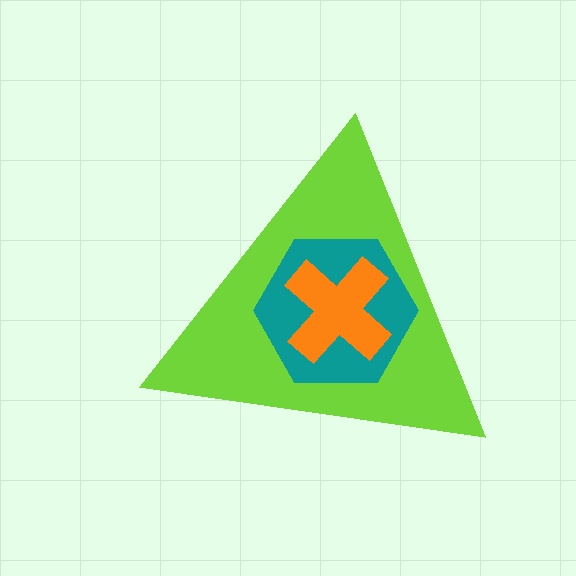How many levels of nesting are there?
3.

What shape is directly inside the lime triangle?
The teal hexagon.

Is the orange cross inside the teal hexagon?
Yes.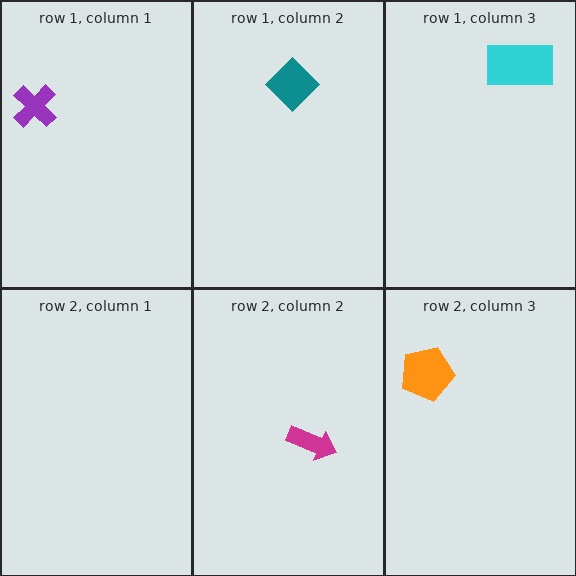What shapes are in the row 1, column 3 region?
The cyan rectangle.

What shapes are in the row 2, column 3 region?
The orange pentagon.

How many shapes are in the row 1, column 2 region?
1.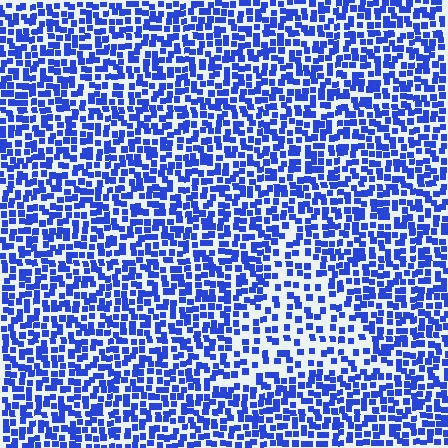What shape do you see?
I see a triangle.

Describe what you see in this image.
The image contains small blue elements arranged at two different densities. A triangle-shaped region is visible where the elements are less densely packed than the surrounding area.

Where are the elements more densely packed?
The elements are more densely packed outside the triangle boundary.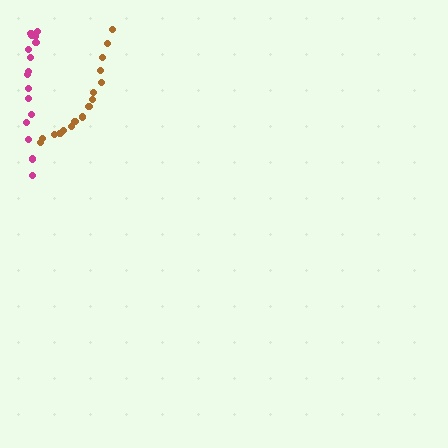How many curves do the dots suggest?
There are 2 distinct paths.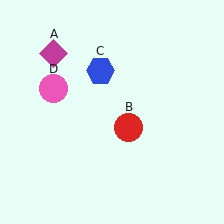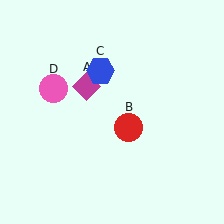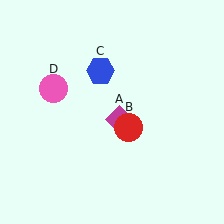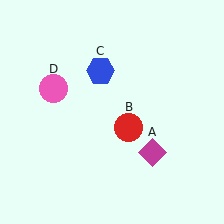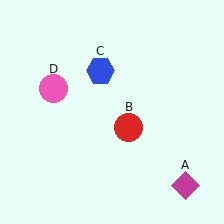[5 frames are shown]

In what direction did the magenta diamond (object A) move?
The magenta diamond (object A) moved down and to the right.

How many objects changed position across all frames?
1 object changed position: magenta diamond (object A).